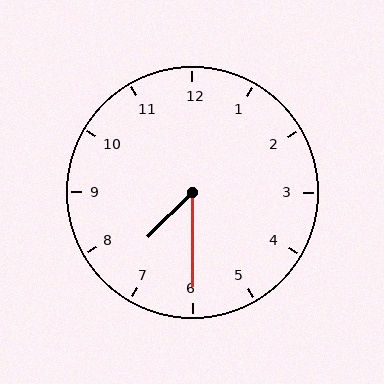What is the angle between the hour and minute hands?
Approximately 45 degrees.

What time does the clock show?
7:30.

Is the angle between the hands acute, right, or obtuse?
It is acute.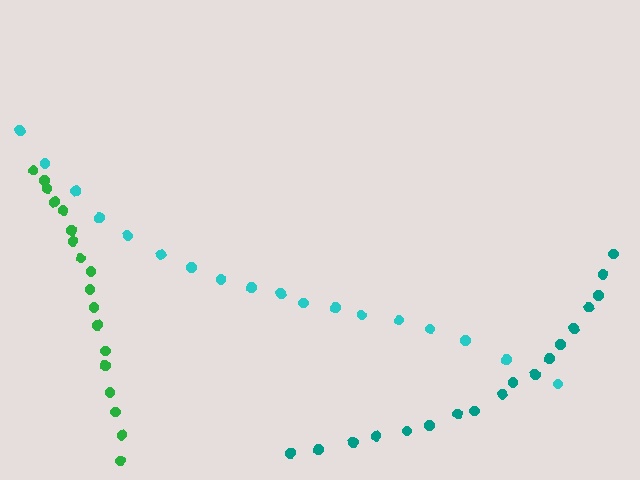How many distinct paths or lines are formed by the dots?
There are 3 distinct paths.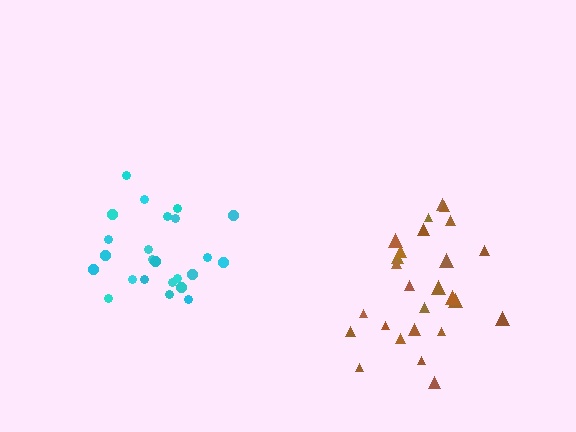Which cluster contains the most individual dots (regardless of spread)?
Brown (26).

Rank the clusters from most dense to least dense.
cyan, brown.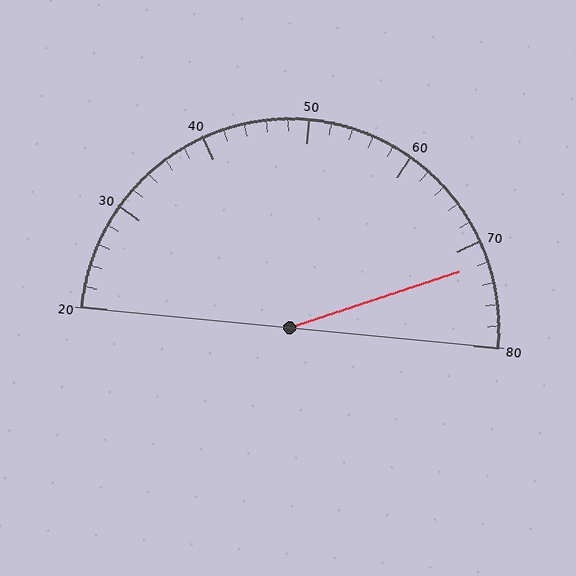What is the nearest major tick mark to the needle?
The nearest major tick mark is 70.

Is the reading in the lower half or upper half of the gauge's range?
The reading is in the upper half of the range (20 to 80).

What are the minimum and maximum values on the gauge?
The gauge ranges from 20 to 80.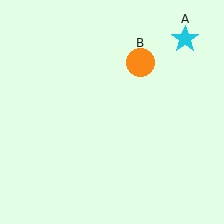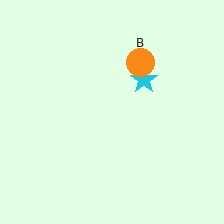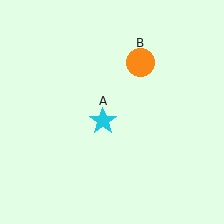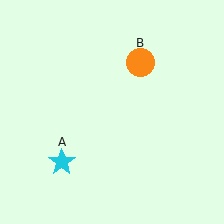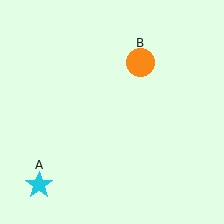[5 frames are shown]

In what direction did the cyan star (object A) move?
The cyan star (object A) moved down and to the left.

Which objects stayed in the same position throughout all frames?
Orange circle (object B) remained stationary.